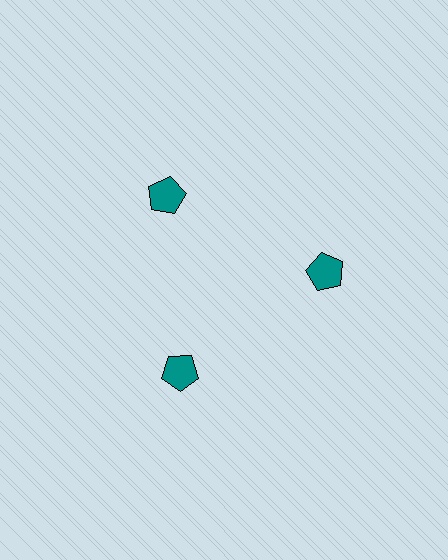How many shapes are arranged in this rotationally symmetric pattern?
There are 3 shapes, arranged in 3 groups of 1.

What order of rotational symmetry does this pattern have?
This pattern has 3-fold rotational symmetry.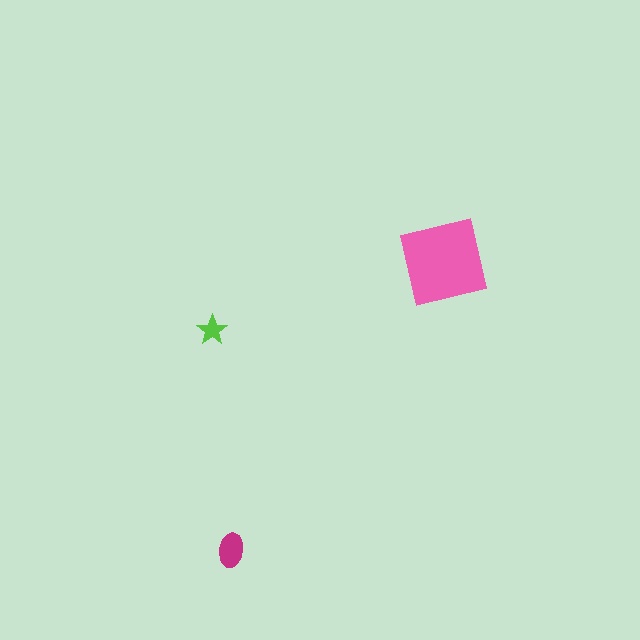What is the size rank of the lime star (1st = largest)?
3rd.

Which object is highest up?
The pink square is topmost.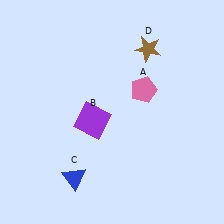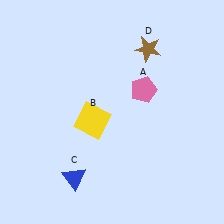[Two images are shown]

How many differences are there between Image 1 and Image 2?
There is 1 difference between the two images.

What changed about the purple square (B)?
In Image 1, B is purple. In Image 2, it changed to yellow.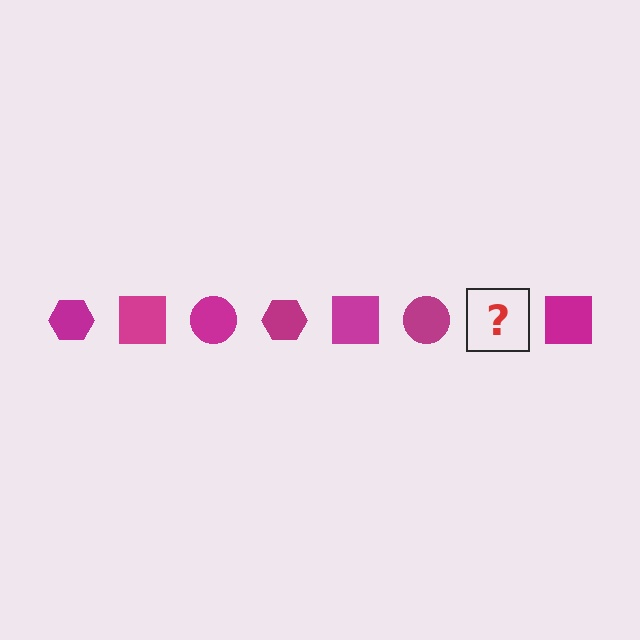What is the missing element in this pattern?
The missing element is a magenta hexagon.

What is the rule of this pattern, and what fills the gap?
The rule is that the pattern cycles through hexagon, square, circle shapes in magenta. The gap should be filled with a magenta hexagon.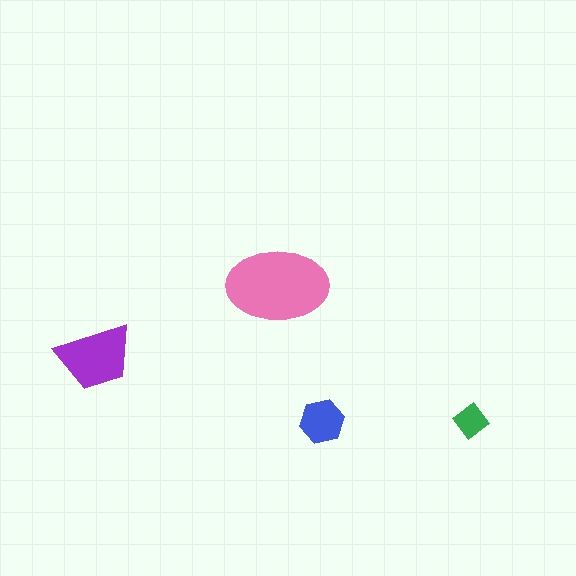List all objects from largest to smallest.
The pink ellipse, the purple trapezoid, the blue hexagon, the green diamond.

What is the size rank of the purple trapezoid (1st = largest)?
2nd.